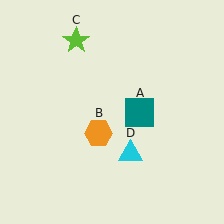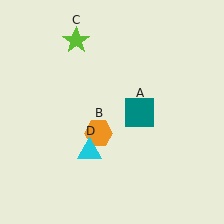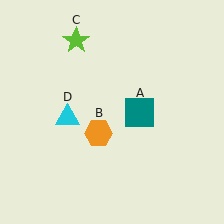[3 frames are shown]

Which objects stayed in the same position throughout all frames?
Teal square (object A) and orange hexagon (object B) and lime star (object C) remained stationary.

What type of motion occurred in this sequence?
The cyan triangle (object D) rotated clockwise around the center of the scene.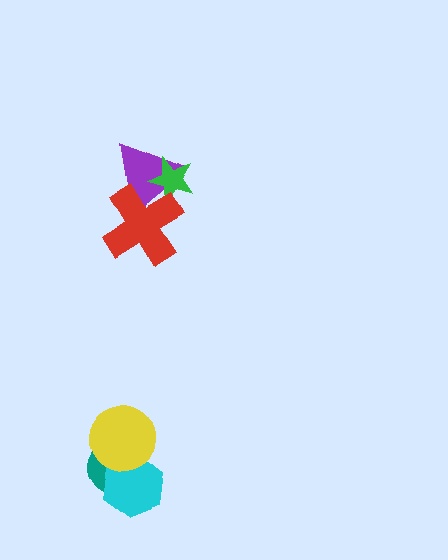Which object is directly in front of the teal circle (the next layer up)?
The cyan hexagon is directly in front of the teal circle.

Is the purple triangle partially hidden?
Yes, it is partially covered by another shape.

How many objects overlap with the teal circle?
2 objects overlap with the teal circle.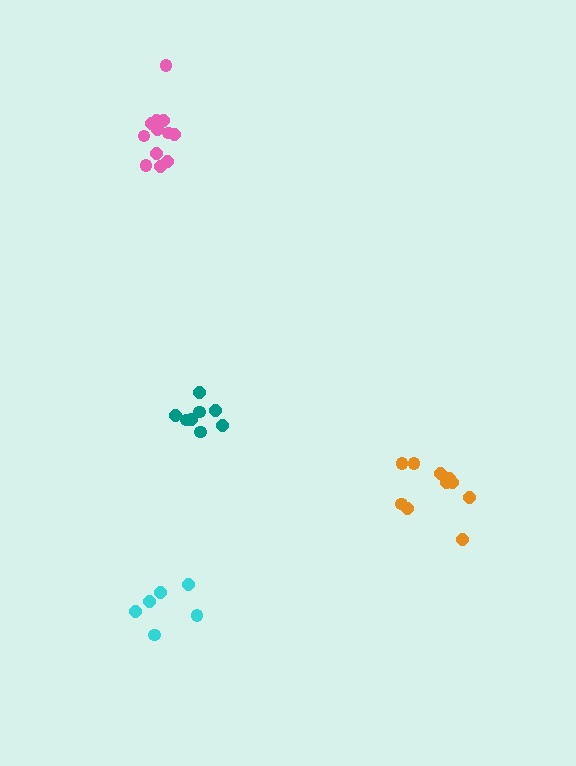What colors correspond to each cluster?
The clusters are colored: teal, orange, pink, cyan.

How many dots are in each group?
Group 1: 8 dots, Group 2: 10 dots, Group 3: 12 dots, Group 4: 6 dots (36 total).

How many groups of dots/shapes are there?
There are 4 groups.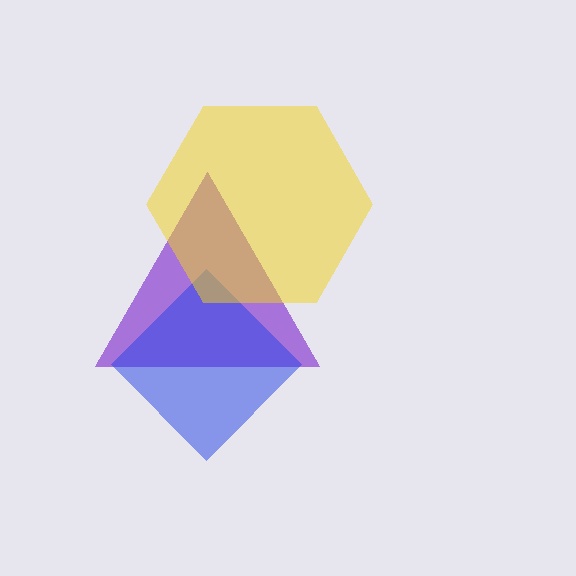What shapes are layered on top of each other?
The layered shapes are: a purple triangle, a blue diamond, a yellow hexagon.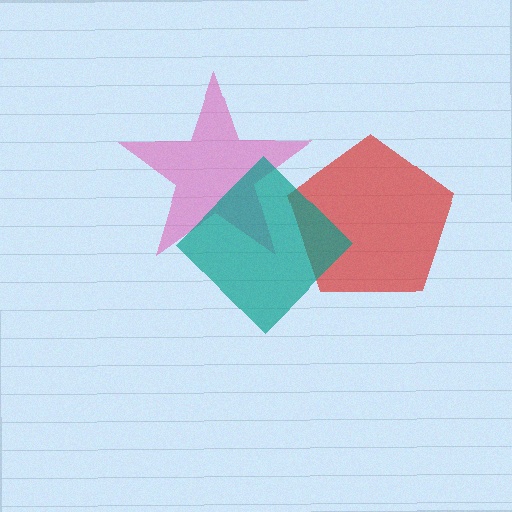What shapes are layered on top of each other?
The layered shapes are: a pink star, a red pentagon, a teal diamond.